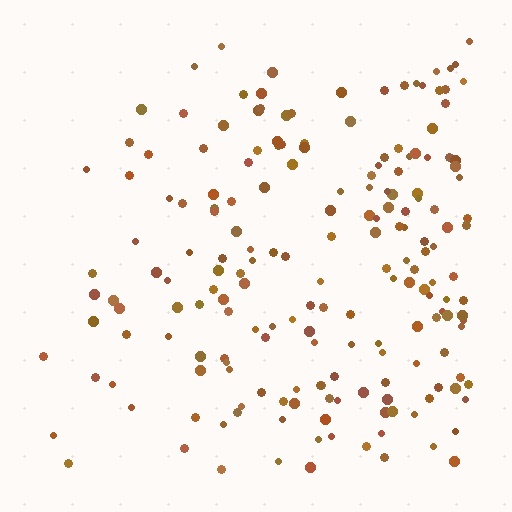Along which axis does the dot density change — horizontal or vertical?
Horizontal.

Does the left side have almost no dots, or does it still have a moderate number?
Still a moderate number, just noticeably fewer than the right.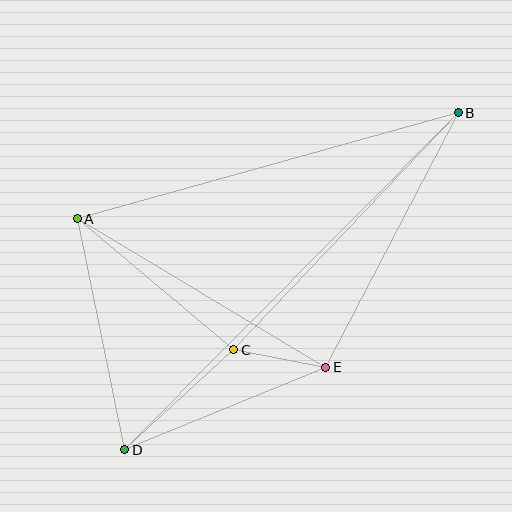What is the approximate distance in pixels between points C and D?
The distance between C and D is approximately 148 pixels.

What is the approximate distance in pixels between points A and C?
The distance between A and C is approximately 204 pixels.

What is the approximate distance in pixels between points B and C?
The distance between B and C is approximately 327 pixels.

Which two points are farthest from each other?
Points B and D are farthest from each other.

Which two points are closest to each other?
Points C and E are closest to each other.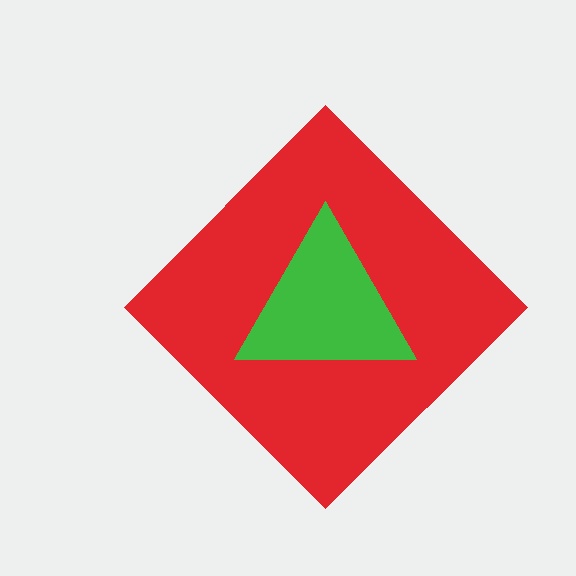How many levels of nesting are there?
2.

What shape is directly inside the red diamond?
The green triangle.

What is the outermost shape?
The red diamond.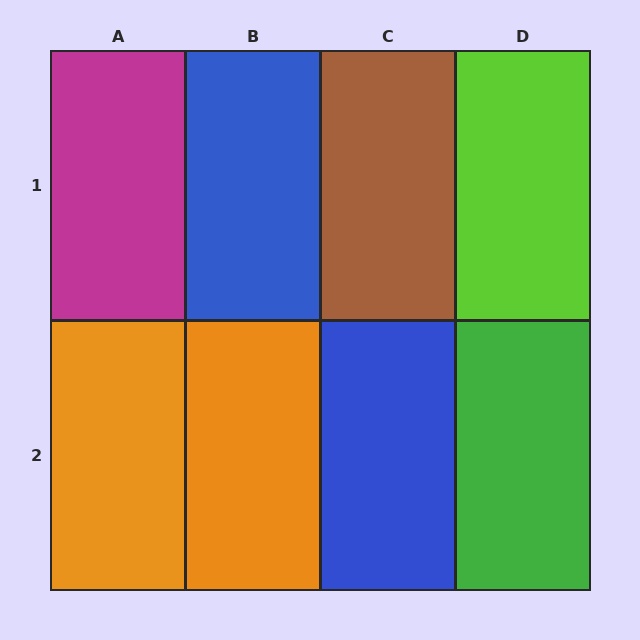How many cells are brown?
1 cell is brown.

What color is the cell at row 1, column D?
Lime.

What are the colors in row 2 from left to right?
Orange, orange, blue, green.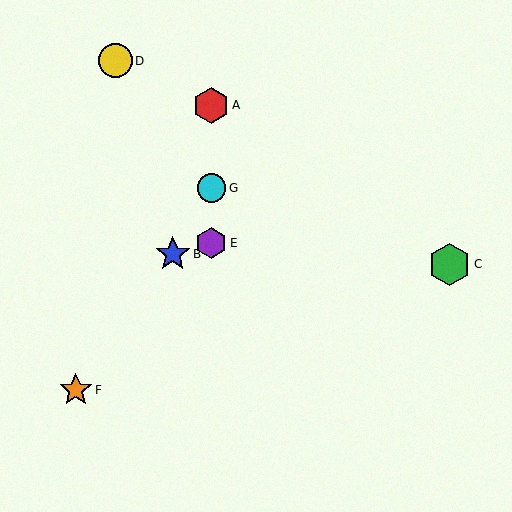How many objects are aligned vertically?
3 objects (A, E, G) are aligned vertically.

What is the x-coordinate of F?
Object F is at x≈76.